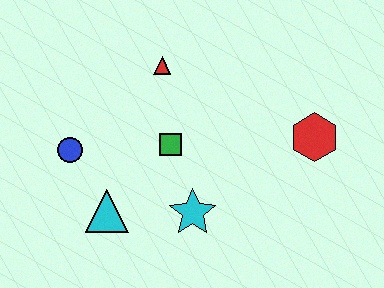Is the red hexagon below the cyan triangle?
No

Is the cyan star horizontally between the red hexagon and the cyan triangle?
Yes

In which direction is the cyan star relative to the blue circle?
The cyan star is to the right of the blue circle.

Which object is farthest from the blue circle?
The red hexagon is farthest from the blue circle.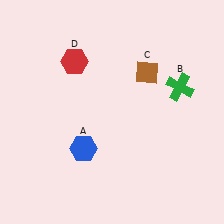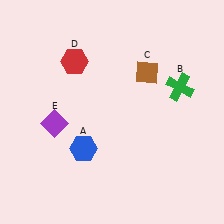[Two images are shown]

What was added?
A purple diamond (E) was added in Image 2.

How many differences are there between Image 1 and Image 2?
There is 1 difference between the two images.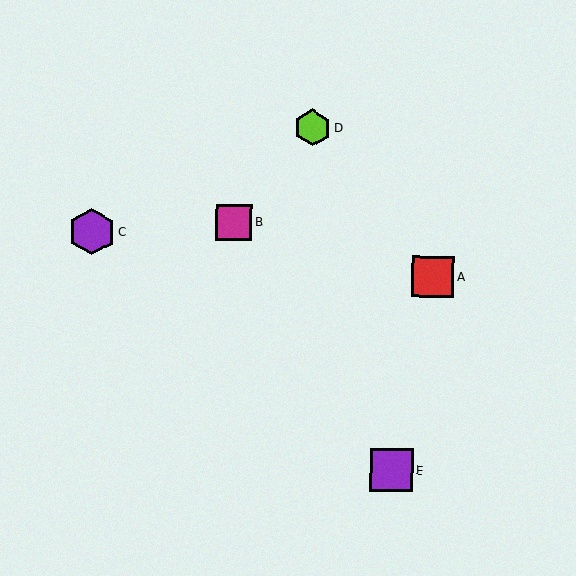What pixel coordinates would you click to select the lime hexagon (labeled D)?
Click at (312, 128) to select the lime hexagon D.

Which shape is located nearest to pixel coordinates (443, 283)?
The red square (labeled A) at (433, 277) is nearest to that location.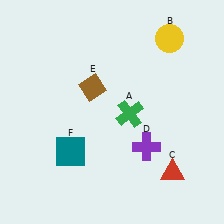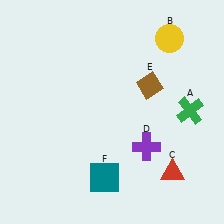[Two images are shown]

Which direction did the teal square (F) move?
The teal square (F) moved right.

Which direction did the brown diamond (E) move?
The brown diamond (E) moved right.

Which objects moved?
The objects that moved are: the green cross (A), the brown diamond (E), the teal square (F).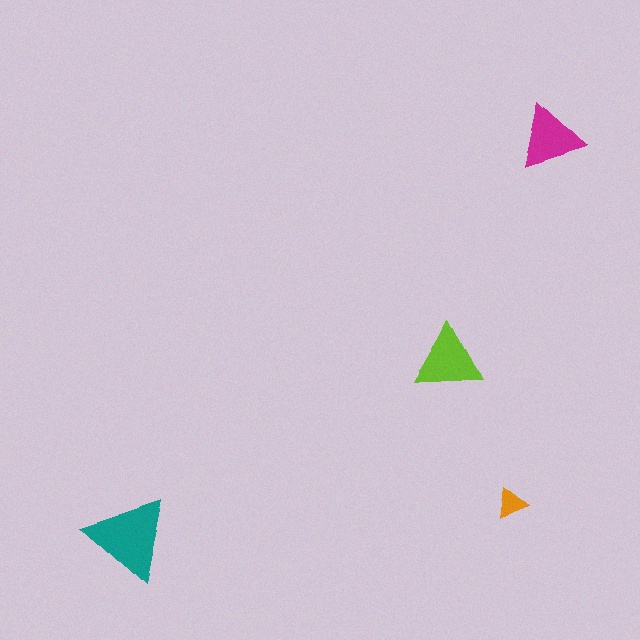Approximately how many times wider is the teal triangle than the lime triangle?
About 1.5 times wider.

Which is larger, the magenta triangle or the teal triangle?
The teal one.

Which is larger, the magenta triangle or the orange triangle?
The magenta one.